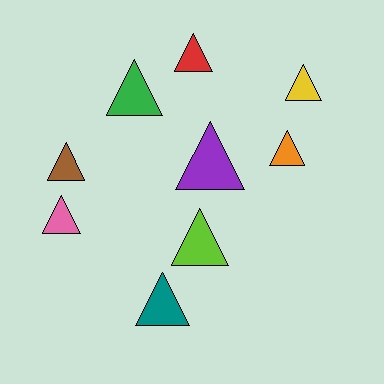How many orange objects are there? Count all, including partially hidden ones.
There is 1 orange object.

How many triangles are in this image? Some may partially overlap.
There are 9 triangles.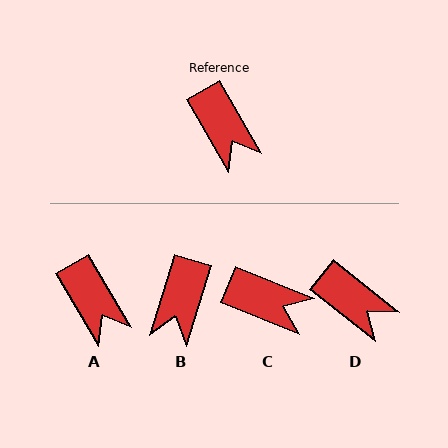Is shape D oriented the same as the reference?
No, it is off by about 21 degrees.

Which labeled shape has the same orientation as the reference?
A.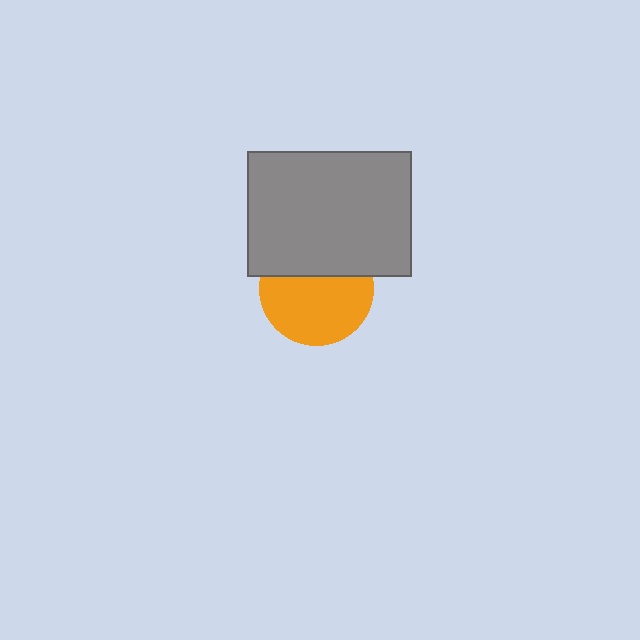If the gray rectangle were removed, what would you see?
You would see the complete orange circle.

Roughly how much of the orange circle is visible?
About half of it is visible (roughly 62%).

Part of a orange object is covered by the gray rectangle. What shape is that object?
It is a circle.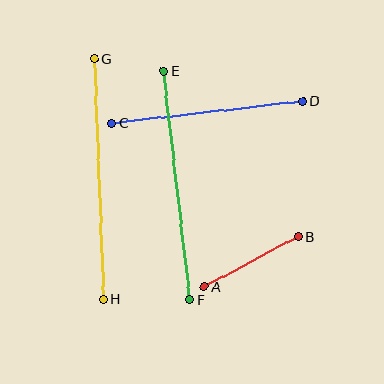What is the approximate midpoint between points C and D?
The midpoint is at approximately (207, 112) pixels.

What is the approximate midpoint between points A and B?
The midpoint is at approximately (251, 262) pixels.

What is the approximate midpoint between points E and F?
The midpoint is at approximately (177, 185) pixels.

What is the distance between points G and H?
The distance is approximately 240 pixels.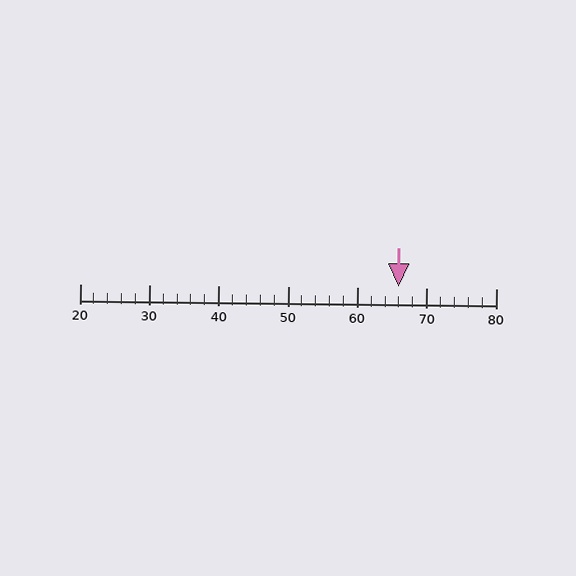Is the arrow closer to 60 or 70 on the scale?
The arrow is closer to 70.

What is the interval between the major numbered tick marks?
The major tick marks are spaced 10 units apart.